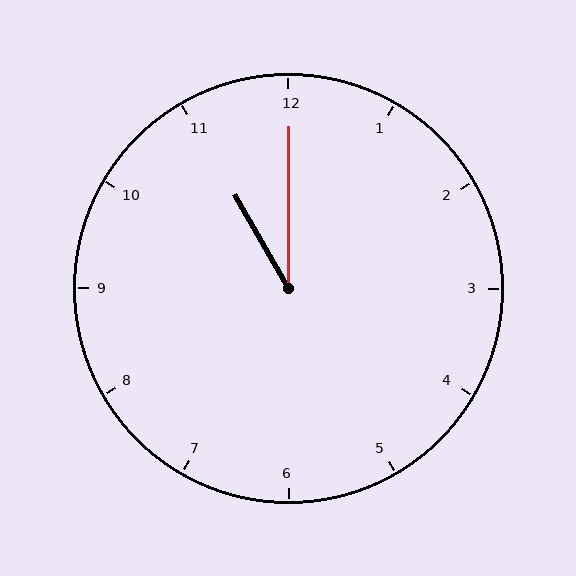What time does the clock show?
11:00.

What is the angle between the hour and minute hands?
Approximately 30 degrees.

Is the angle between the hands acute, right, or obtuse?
It is acute.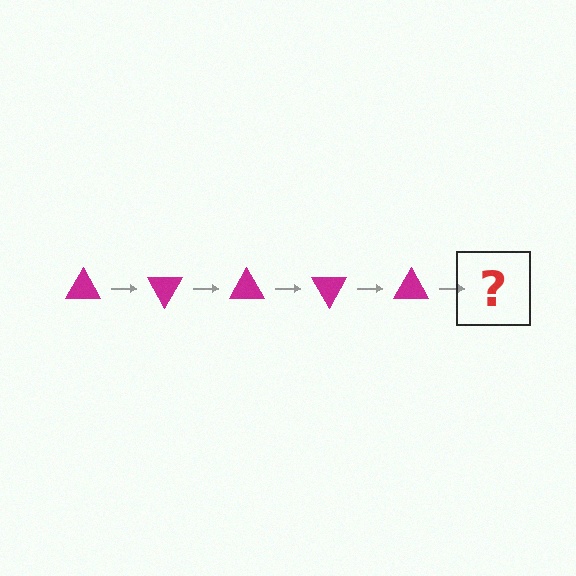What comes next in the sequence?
The next element should be a magenta triangle rotated 300 degrees.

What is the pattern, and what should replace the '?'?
The pattern is that the triangle rotates 60 degrees each step. The '?' should be a magenta triangle rotated 300 degrees.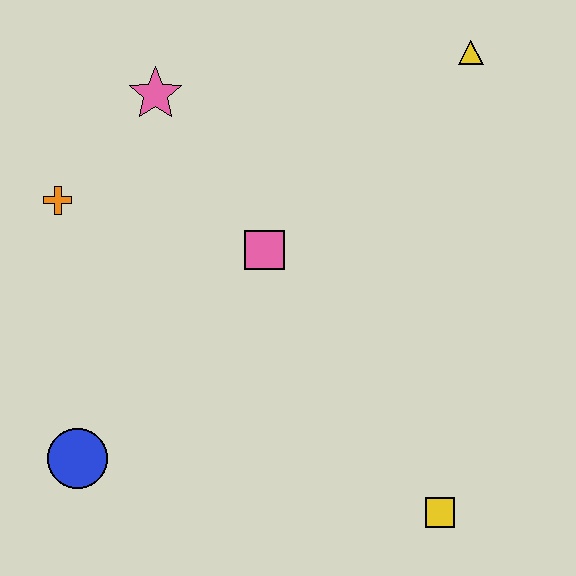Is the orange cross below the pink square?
No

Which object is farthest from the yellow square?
The pink star is farthest from the yellow square.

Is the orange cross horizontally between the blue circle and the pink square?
No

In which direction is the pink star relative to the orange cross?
The pink star is above the orange cross.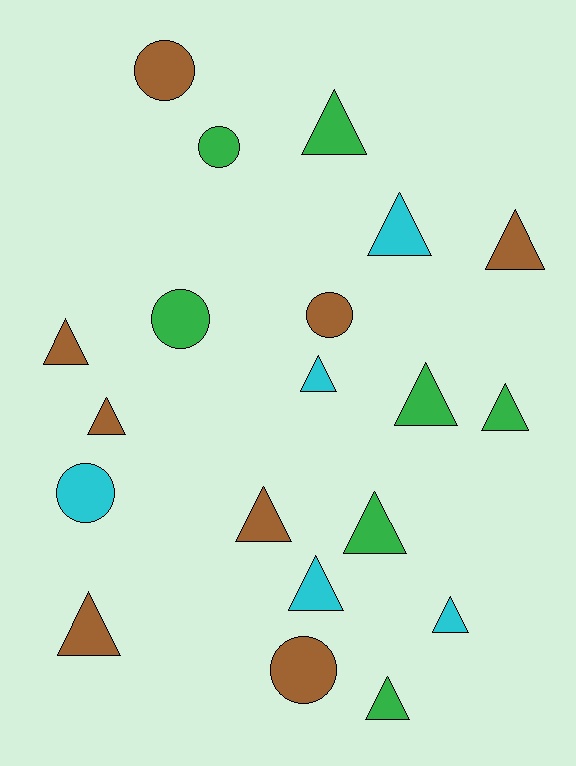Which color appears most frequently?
Brown, with 8 objects.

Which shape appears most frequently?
Triangle, with 14 objects.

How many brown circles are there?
There are 3 brown circles.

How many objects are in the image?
There are 20 objects.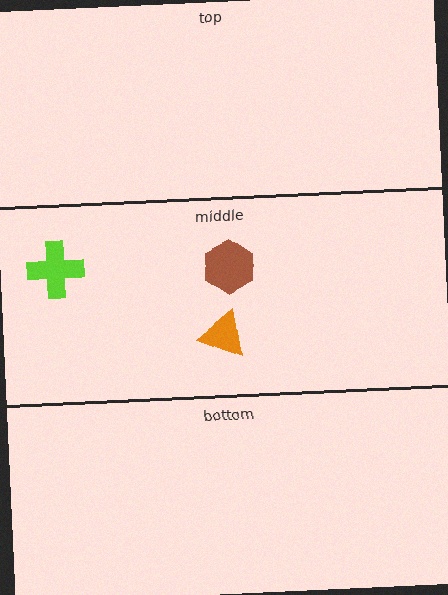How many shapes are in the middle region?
3.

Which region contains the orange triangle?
The middle region.